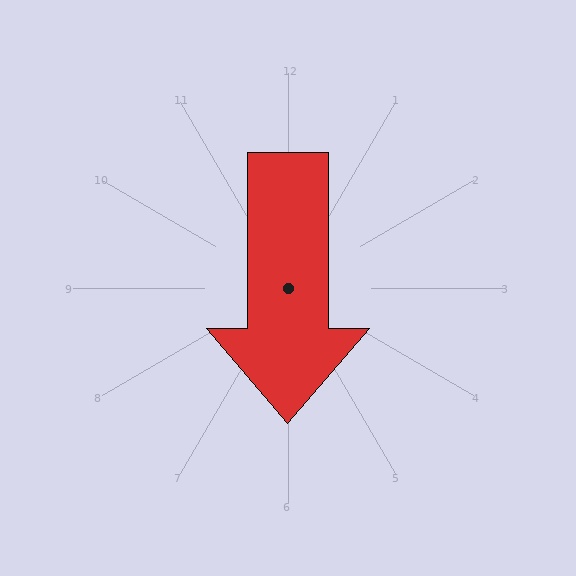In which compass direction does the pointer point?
South.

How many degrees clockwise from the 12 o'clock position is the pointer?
Approximately 180 degrees.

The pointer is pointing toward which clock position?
Roughly 6 o'clock.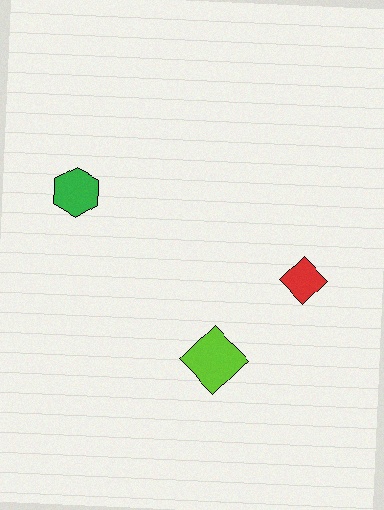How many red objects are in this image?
There is 1 red object.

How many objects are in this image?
There are 3 objects.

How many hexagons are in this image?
There is 1 hexagon.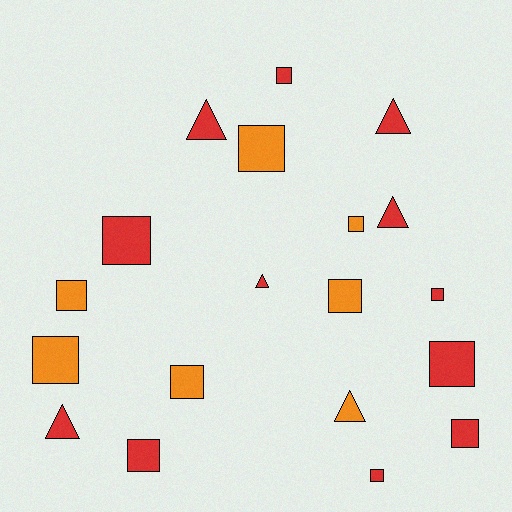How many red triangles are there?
There are 5 red triangles.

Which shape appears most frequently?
Square, with 13 objects.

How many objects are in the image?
There are 19 objects.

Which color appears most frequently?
Red, with 12 objects.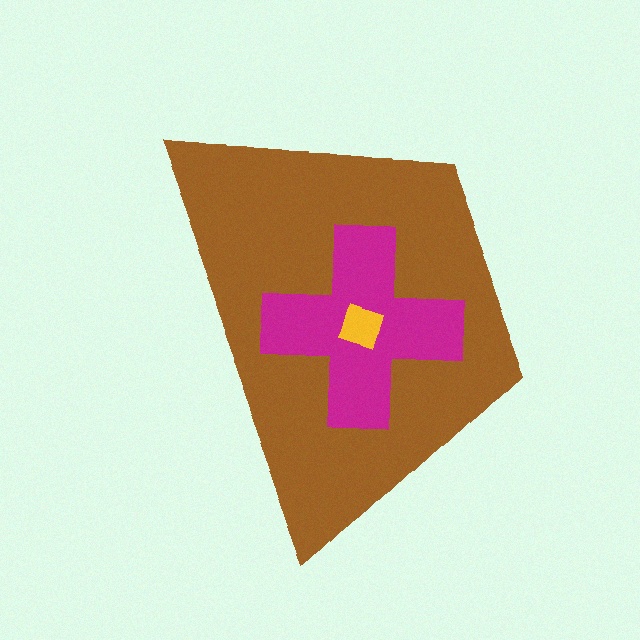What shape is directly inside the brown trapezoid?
The magenta cross.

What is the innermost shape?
The yellow diamond.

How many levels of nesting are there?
3.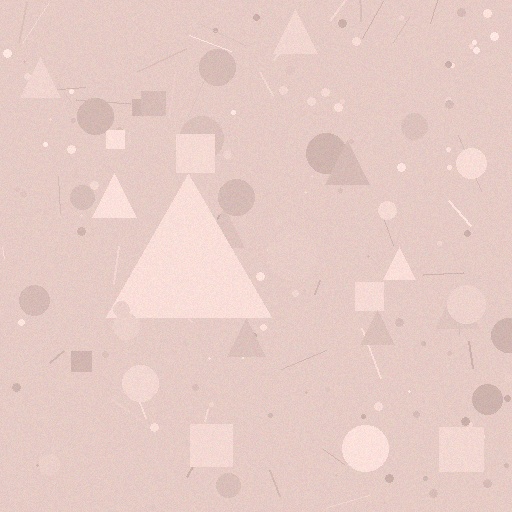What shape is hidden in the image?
A triangle is hidden in the image.